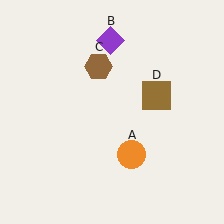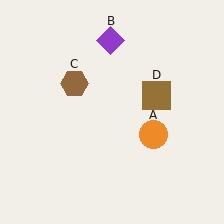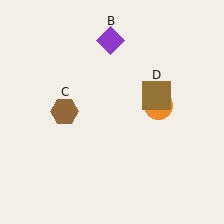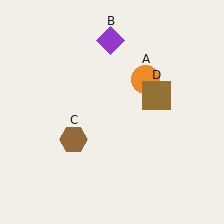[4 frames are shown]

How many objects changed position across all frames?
2 objects changed position: orange circle (object A), brown hexagon (object C).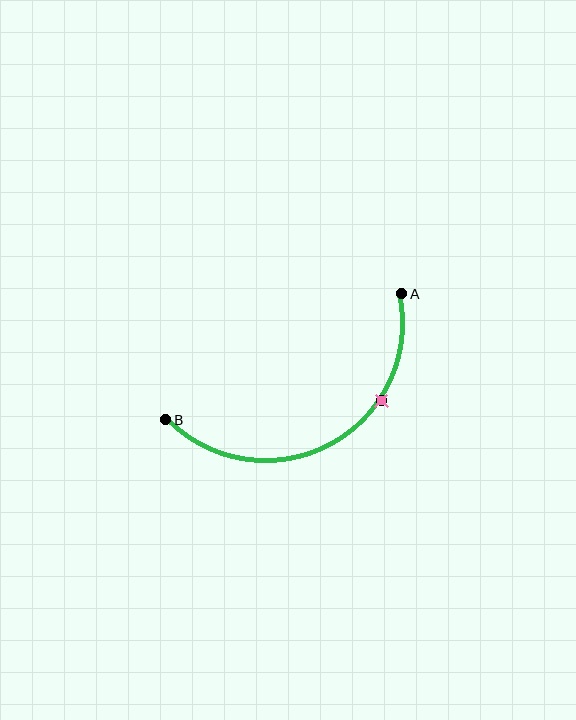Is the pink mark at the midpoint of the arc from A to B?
No. The pink mark lies on the arc but is closer to endpoint A. The arc midpoint would be at the point on the curve equidistant along the arc from both A and B.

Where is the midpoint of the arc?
The arc midpoint is the point on the curve farthest from the straight line joining A and B. It sits below that line.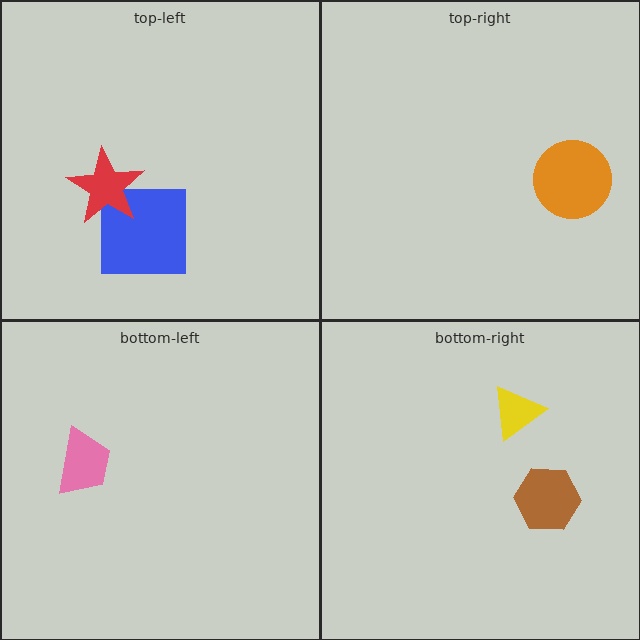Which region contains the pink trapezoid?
The bottom-left region.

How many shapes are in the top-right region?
1.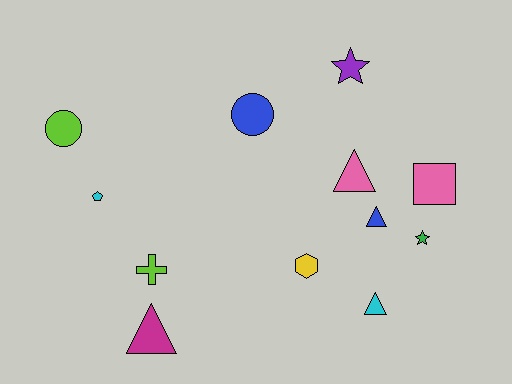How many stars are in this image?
There are 2 stars.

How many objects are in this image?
There are 12 objects.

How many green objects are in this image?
There is 1 green object.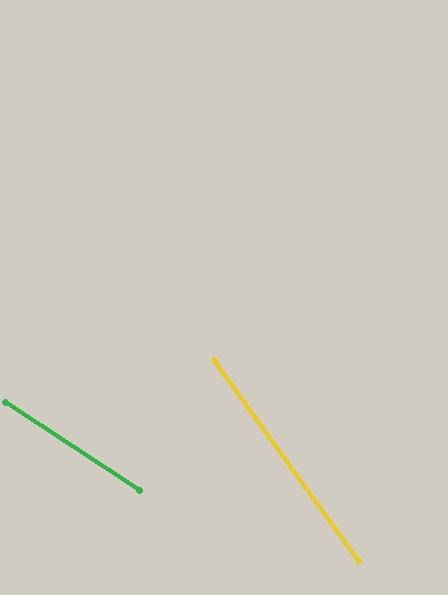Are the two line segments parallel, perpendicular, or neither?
Neither parallel nor perpendicular — they differ by about 21°.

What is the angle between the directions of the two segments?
Approximately 21 degrees.